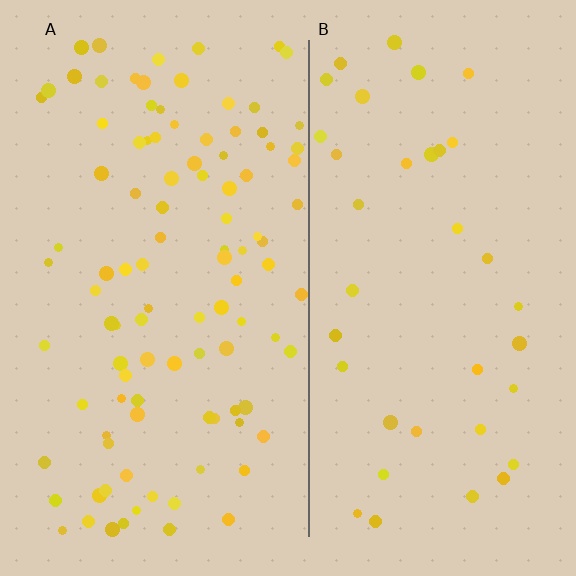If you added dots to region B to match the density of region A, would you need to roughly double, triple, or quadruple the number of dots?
Approximately triple.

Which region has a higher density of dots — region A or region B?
A (the left).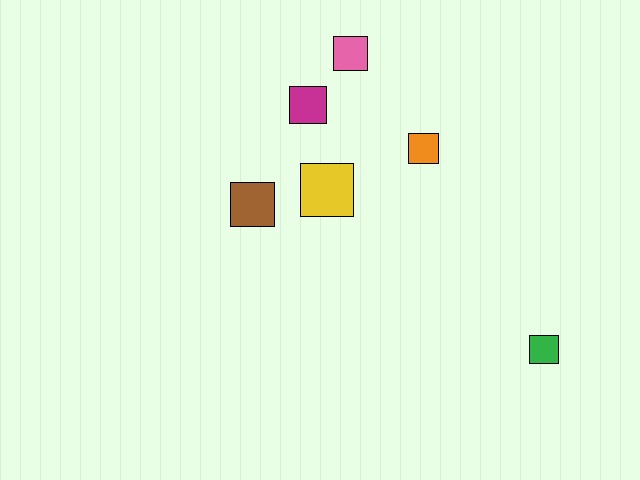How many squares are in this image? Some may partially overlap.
There are 6 squares.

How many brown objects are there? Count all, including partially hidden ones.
There is 1 brown object.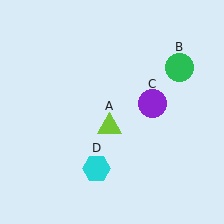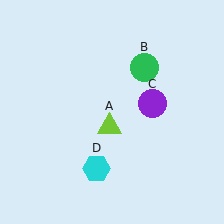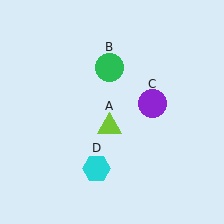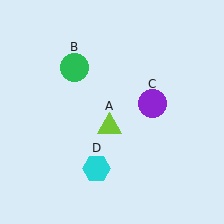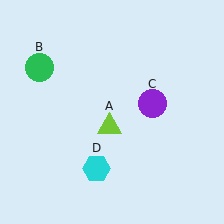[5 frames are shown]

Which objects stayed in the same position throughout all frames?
Lime triangle (object A) and purple circle (object C) and cyan hexagon (object D) remained stationary.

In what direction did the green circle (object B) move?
The green circle (object B) moved left.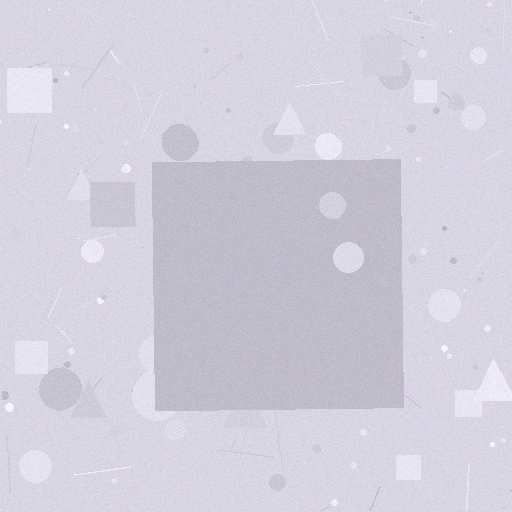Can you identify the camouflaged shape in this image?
The camouflaged shape is a square.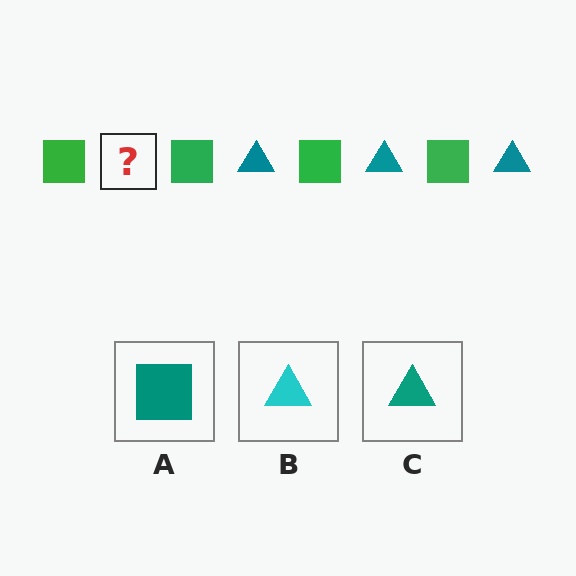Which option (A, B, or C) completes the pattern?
C.